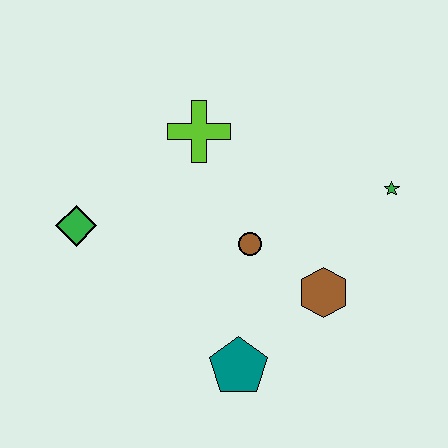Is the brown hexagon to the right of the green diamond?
Yes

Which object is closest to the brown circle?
The brown hexagon is closest to the brown circle.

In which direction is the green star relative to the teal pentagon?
The green star is above the teal pentagon.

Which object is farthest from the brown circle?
The green diamond is farthest from the brown circle.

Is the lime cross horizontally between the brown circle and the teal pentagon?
No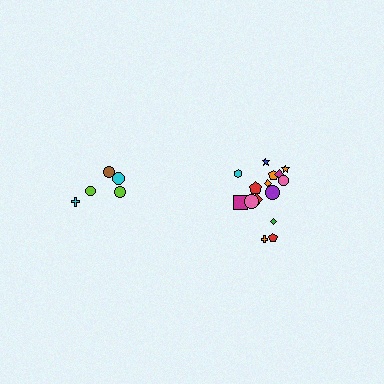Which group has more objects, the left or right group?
The right group.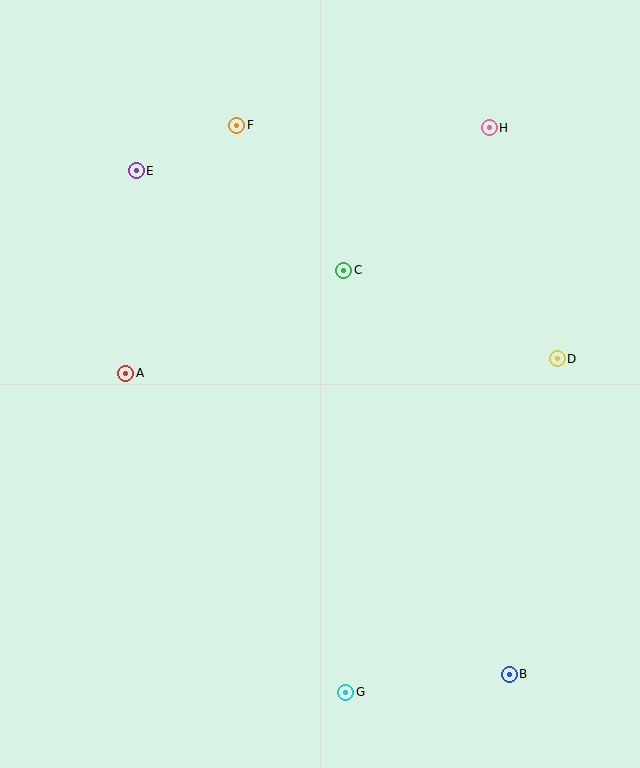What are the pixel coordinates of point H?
Point H is at (489, 128).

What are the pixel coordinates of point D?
Point D is at (557, 359).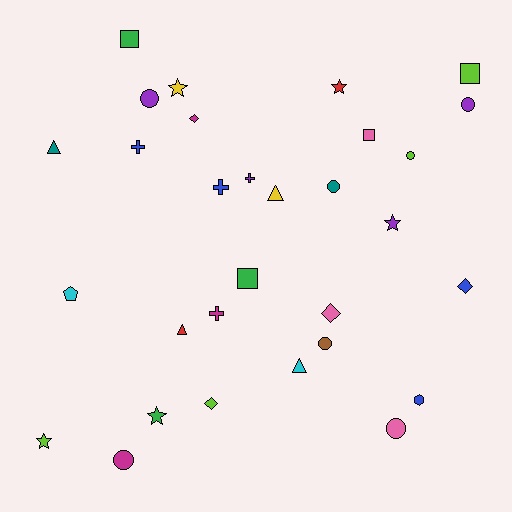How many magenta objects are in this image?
There are 3 magenta objects.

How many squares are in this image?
There are 4 squares.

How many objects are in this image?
There are 30 objects.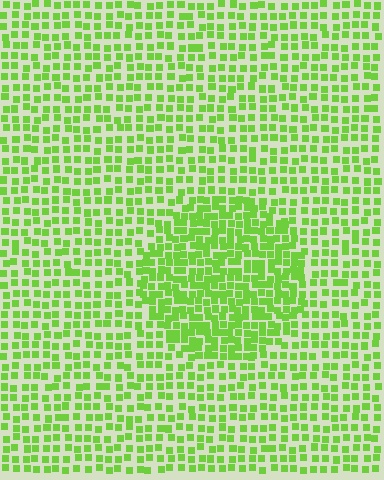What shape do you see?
I see a circle.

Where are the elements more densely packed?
The elements are more densely packed inside the circle boundary.